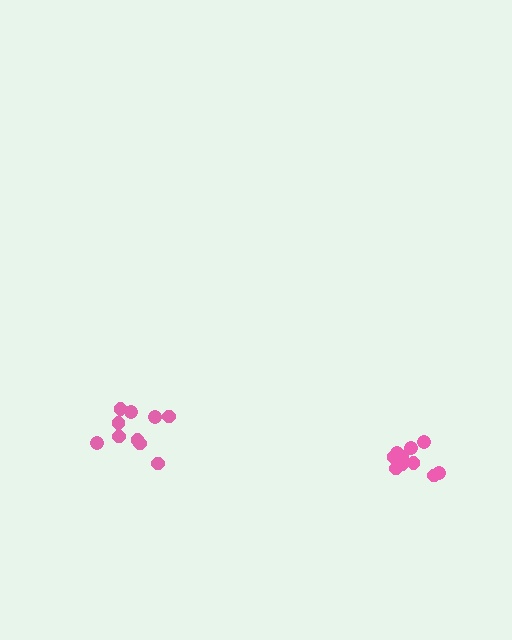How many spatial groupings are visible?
There are 2 spatial groupings.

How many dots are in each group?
Group 1: 10 dots, Group 2: 11 dots (21 total).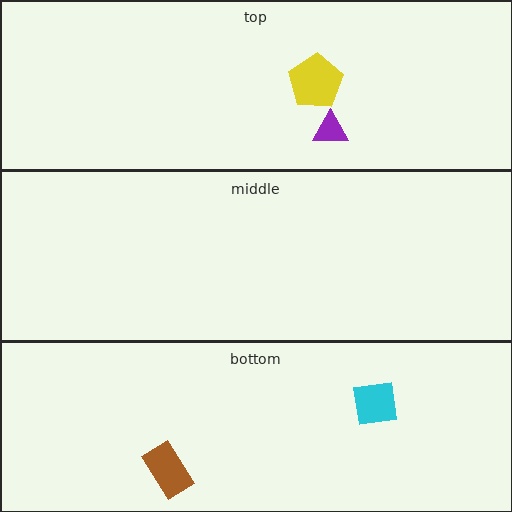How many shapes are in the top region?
2.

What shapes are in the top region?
The purple triangle, the yellow pentagon.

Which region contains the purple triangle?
The top region.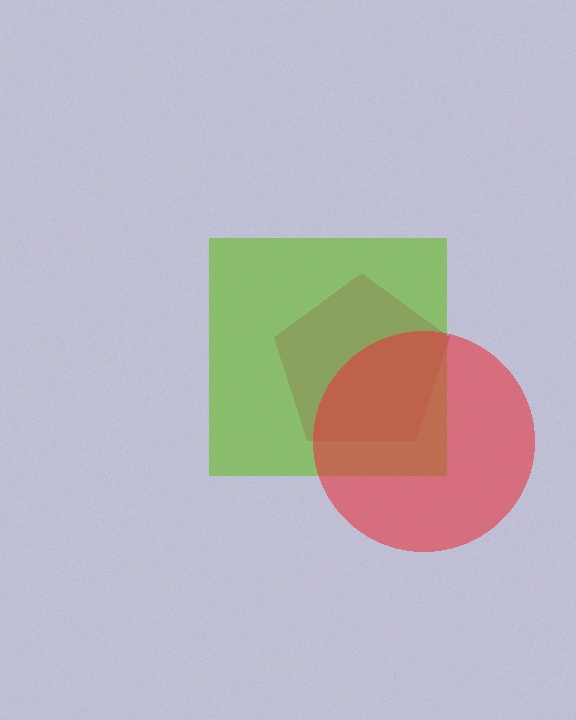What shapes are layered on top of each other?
The layered shapes are: a magenta pentagon, a lime square, a red circle.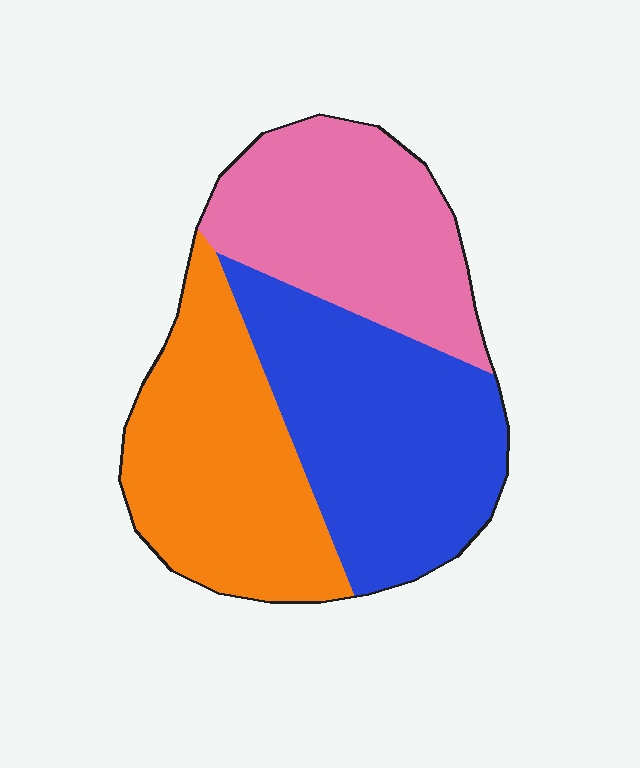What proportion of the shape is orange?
Orange covers 33% of the shape.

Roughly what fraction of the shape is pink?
Pink covers roughly 30% of the shape.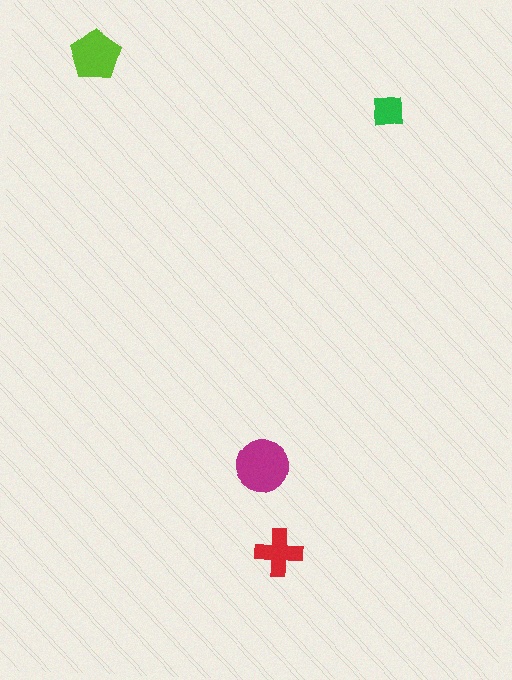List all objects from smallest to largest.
The green square, the red cross, the lime pentagon, the magenta circle.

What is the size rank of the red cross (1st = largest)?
3rd.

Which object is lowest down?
The red cross is bottommost.